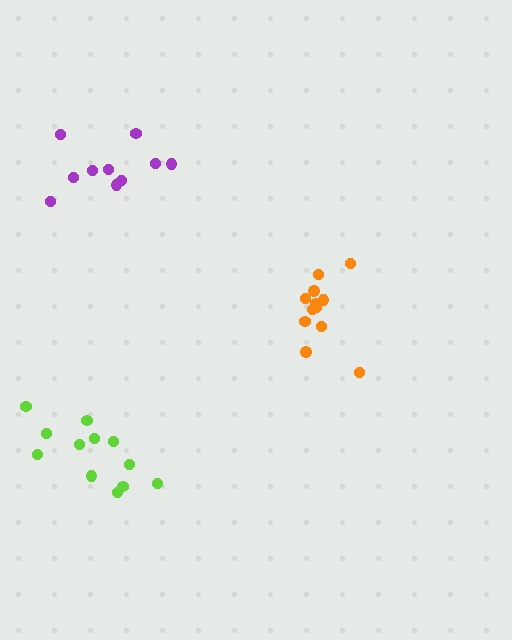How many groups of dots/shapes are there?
There are 3 groups.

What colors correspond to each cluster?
The clusters are colored: lime, orange, purple.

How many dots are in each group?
Group 1: 12 dots, Group 2: 12 dots, Group 3: 10 dots (34 total).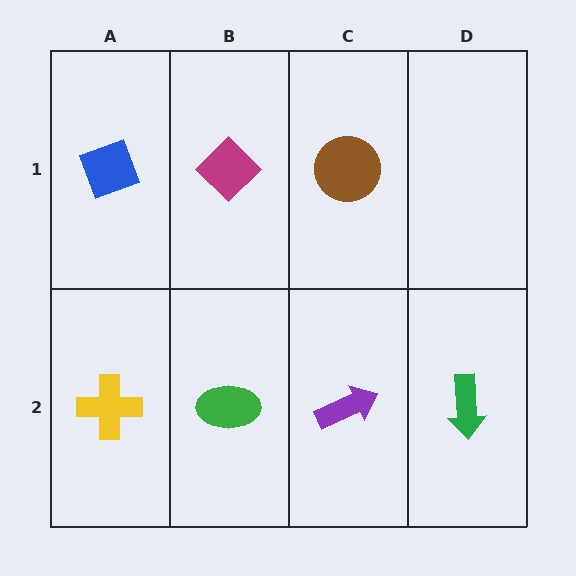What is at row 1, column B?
A magenta diamond.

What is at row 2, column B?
A green ellipse.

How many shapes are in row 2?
4 shapes.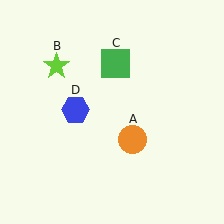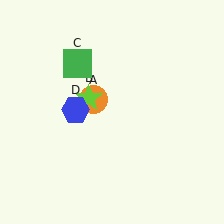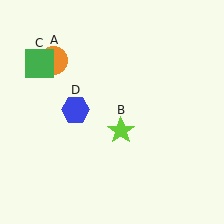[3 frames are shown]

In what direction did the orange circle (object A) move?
The orange circle (object A) moved up and to the left.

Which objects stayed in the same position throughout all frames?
Blue hexagon (object D) remained stationary.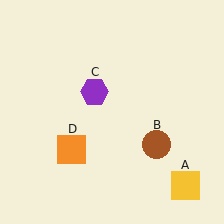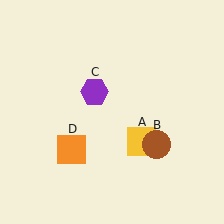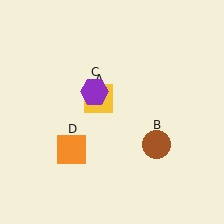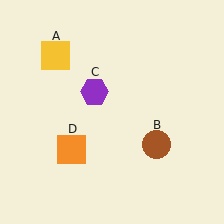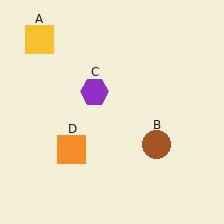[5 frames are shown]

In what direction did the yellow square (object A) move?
The yellow square (object A) moved up and to the left.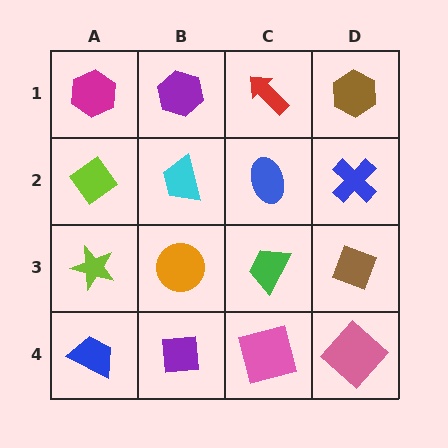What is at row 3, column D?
A brown diamond.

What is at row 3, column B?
An orange circle.